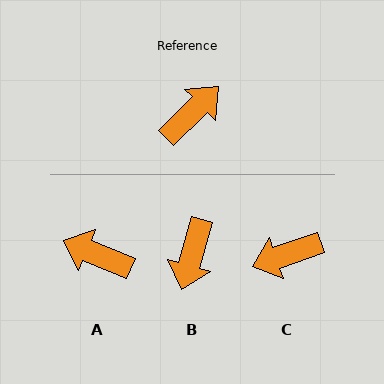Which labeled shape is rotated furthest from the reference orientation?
C, about 155 degrees away.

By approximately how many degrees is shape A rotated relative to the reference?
Approximately 113 degrees counter-clockwise.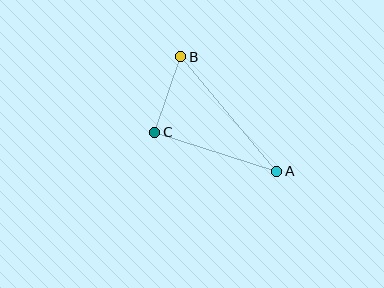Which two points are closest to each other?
Points B and C are closest to each other.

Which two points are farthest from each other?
Points A and B are farthest from each other.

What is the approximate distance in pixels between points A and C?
The distance between A and C is approximately 128 pixels.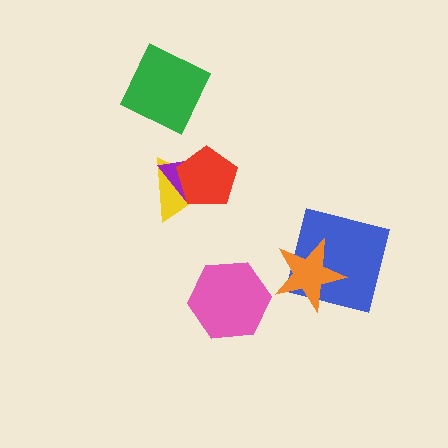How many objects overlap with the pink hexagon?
0 objects overlap with the pink hexagon.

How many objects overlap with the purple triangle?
2 objects overlap with the purple triangle.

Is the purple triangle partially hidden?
Yes, it is partially covered by another shape.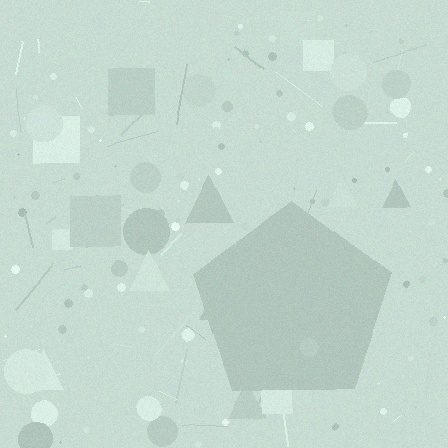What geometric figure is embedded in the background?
A pentagon is embedded in the background.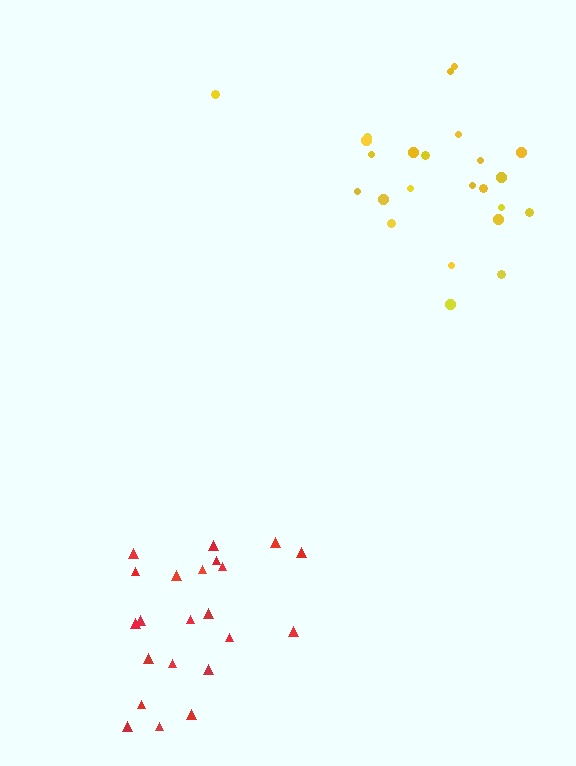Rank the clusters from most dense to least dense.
yellow, red.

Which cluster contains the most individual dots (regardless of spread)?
Yellow (24).